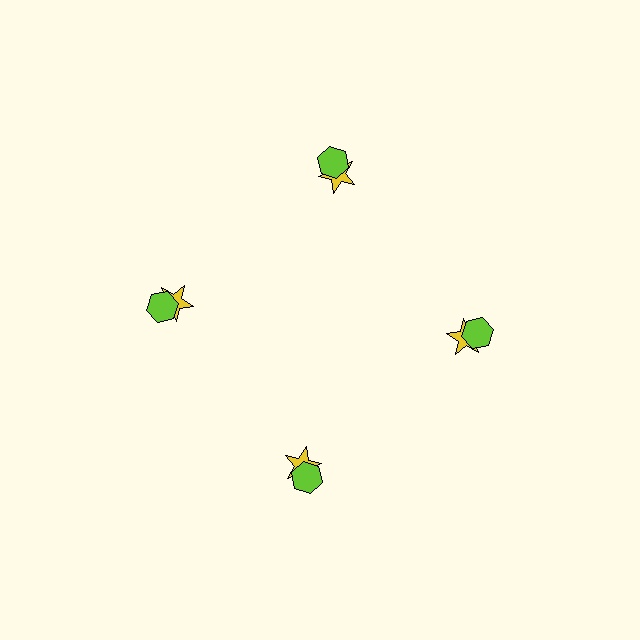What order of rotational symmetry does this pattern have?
This pattern has 4-fold rotational symmetry.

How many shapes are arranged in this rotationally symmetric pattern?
There are 8 shapes, arranged in 4 groups of 2.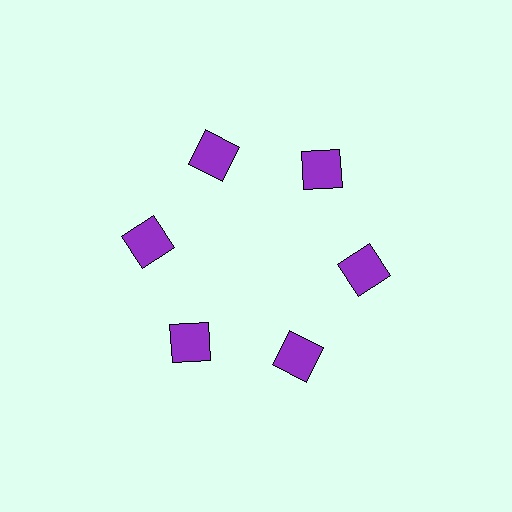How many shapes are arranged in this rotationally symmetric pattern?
There are 6 shapes, arranged in 6 groups of 1.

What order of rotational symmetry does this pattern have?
This pattern has 6-fold rotational symmetry.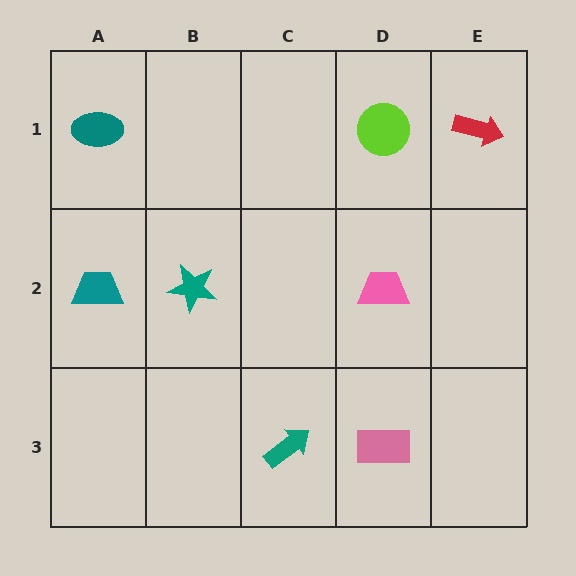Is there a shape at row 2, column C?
No, that cell is empty.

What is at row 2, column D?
A pink trapezoid.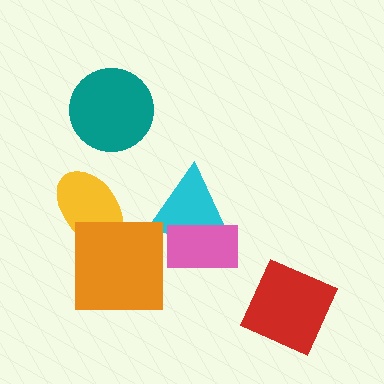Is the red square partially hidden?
No, no other shape covers it.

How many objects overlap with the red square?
0 objects overlap with the red square.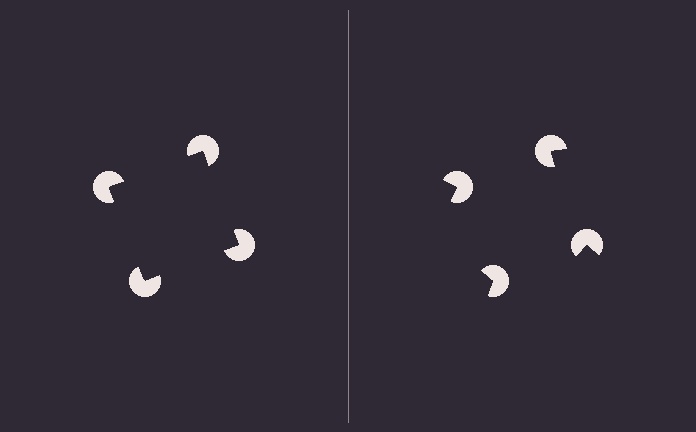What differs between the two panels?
The pac-man discs are positioned identically on both sides; only the wedge orientations differ. On the left they align to a square; on the right they are misaligned.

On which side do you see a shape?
An illusory square appears on the left side. On the right side the wedge cuts are rotated, so no coherent shape forms.